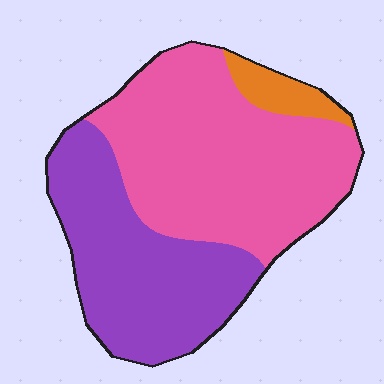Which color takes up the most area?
Pink, at roughly 55%.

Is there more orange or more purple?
Purple.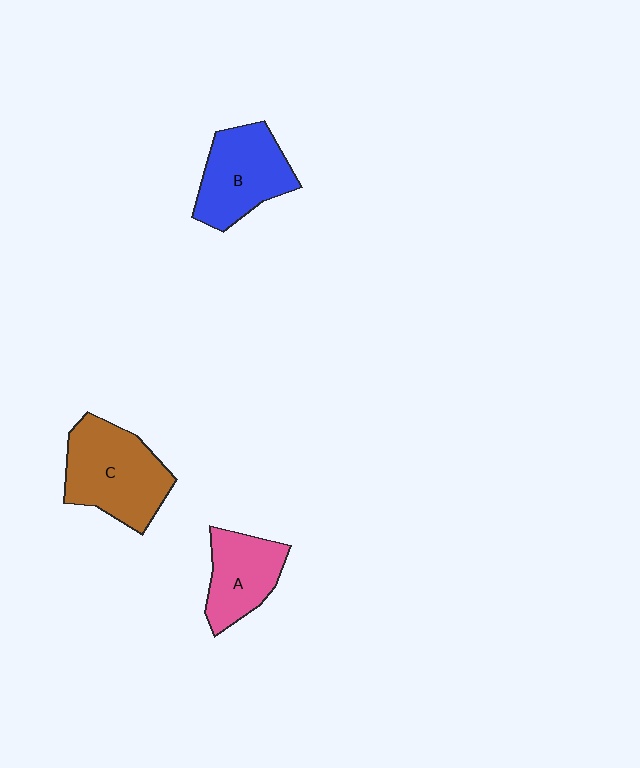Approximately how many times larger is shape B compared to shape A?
Approximately 1.3 times.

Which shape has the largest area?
Shape C (brown).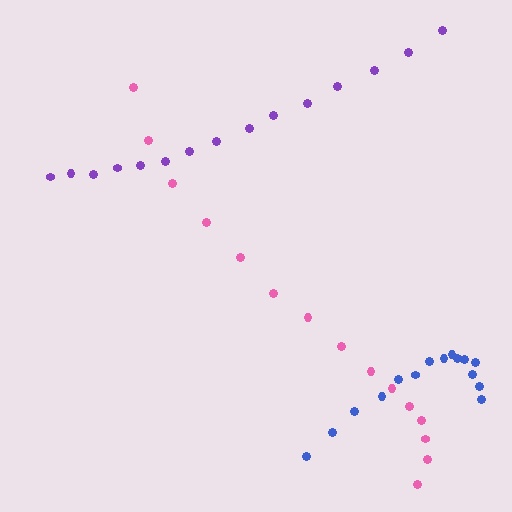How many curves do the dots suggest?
There are 3 distinct paths.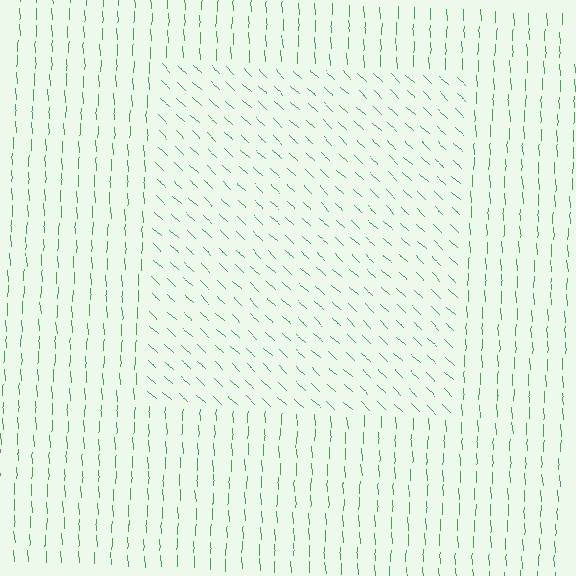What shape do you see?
I see a rectangle.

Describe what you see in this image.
The image is filled with small green line segments. A rectangle region in the image has lines oriented differently from the surrounding lines, creating a visible texture boundary.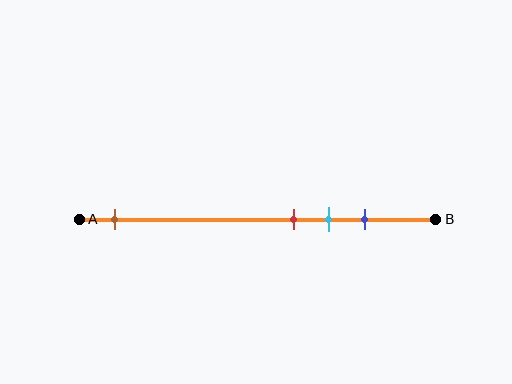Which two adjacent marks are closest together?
The red and cyan marks are the closest adjacent pair.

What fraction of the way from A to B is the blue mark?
The blue mark is approximately 80% (0.8) of the way from A to B.